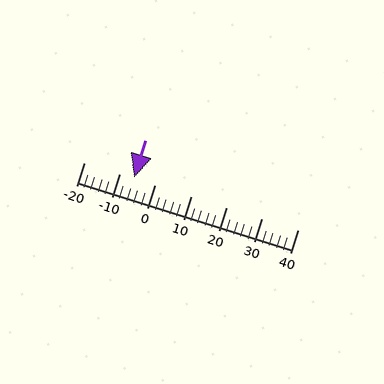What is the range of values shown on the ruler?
The ruler shows values from -20 to 40.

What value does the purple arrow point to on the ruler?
The purple arrow points to approximately -6.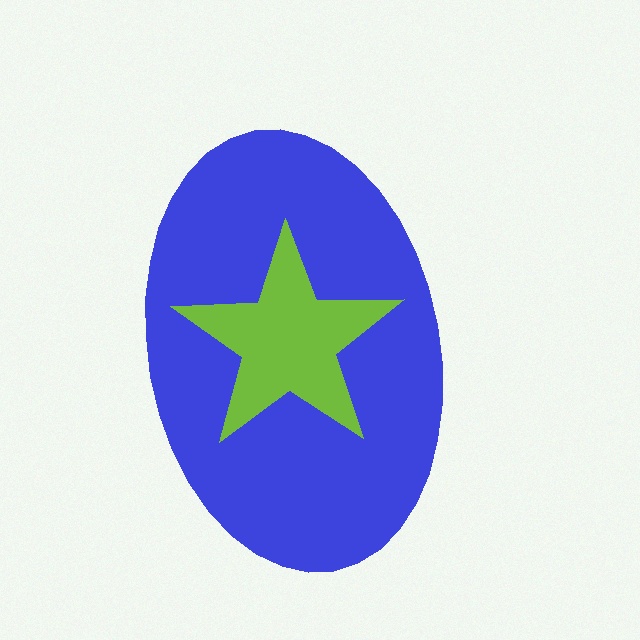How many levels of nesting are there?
2.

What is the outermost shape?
The blue ellipse.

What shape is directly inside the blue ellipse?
The lime star.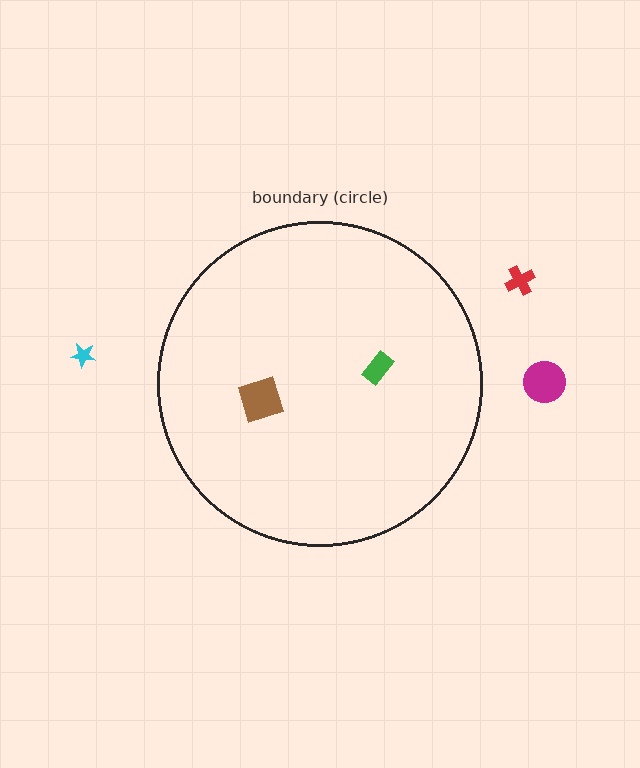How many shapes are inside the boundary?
2 inside, 3 outside.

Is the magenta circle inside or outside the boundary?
Outside.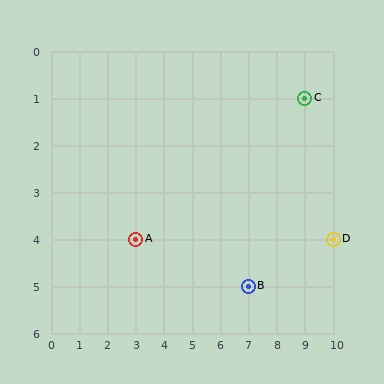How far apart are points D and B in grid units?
Points D and B are 3 columns and 1 row apart (about 3.2 grid units diagonally).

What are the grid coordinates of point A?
Point A is at grid coordinates (3, 4).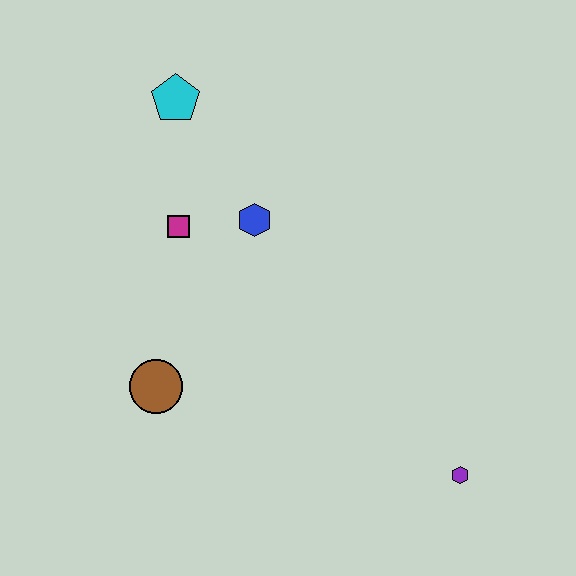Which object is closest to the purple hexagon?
The brown circle is closest to the purple hexagon.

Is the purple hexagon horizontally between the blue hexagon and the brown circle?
No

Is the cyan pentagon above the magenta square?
Yes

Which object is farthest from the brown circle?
The purple hexagon is farthest from the brown circle.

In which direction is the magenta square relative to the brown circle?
The magenta square is above the brown circle.